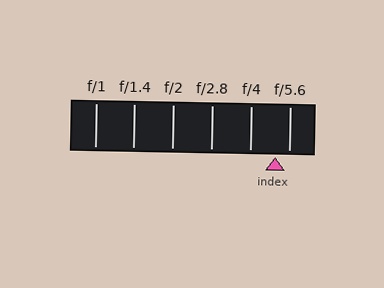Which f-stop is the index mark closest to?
The index mark is closest to f/5.6.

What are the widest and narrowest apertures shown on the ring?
The widest aperture shown is f/1 and the narrowest is f/5.6.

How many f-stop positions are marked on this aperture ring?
There are 6 f-stop positions marked.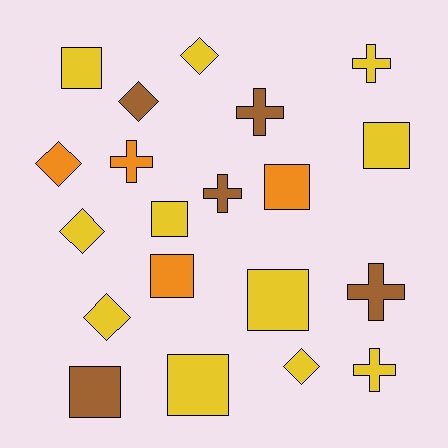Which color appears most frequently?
Yellow, with 11 objects.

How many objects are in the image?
There are 20 objects.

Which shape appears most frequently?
Square, with 8 objects.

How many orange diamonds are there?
There is 1 orange diamond.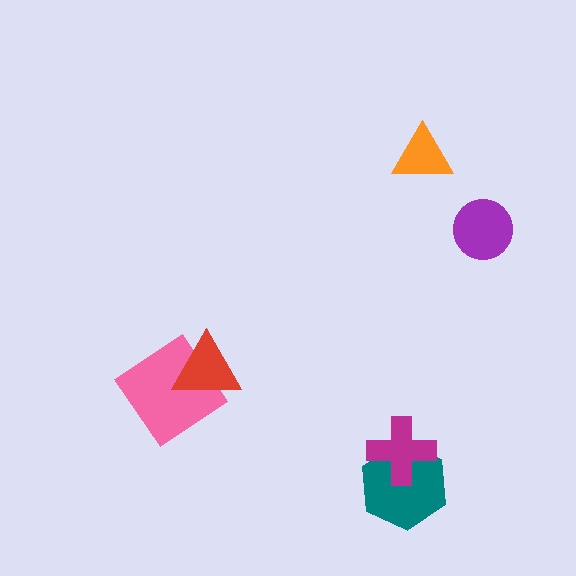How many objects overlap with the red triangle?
1 object overlaps with the red triangle.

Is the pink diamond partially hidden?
Yes, it is partially covered by another shape.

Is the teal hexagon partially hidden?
Yes, it is partially covered by another shape.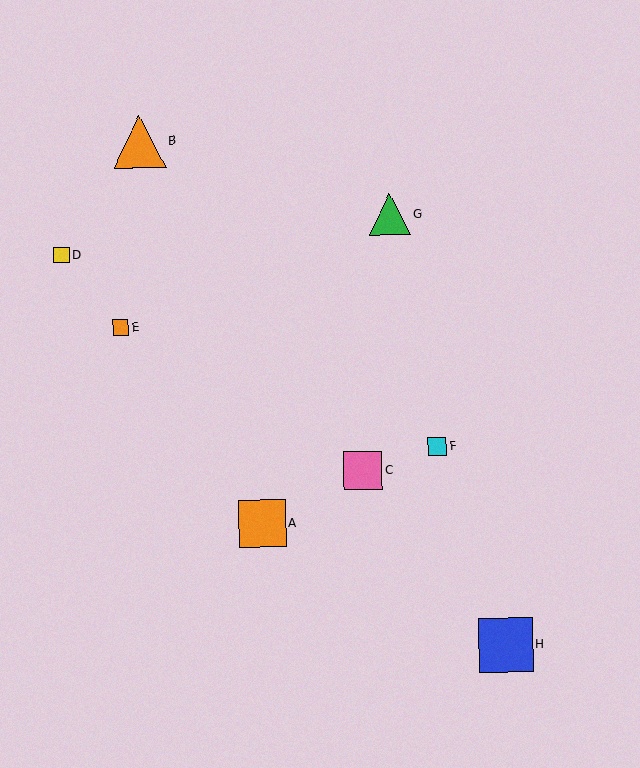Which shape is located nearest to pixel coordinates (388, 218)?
The green triangle (labeled G) at (390, 214) is nearest to that location.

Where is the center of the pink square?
The center of the pink square is at (363, 471).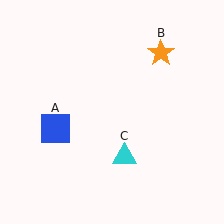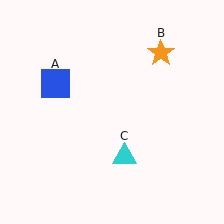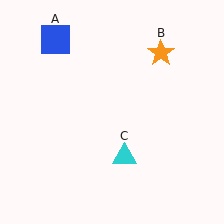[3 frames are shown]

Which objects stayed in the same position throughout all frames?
Orange star (object B) and cyan triangle (object C) remained stationary.